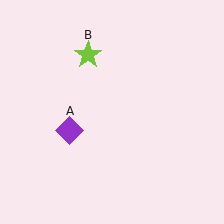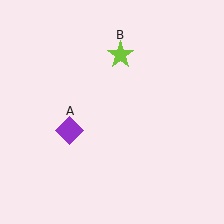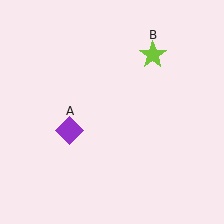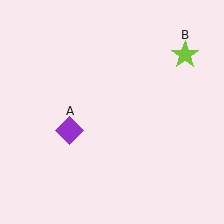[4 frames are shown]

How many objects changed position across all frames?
1 object changed position: lime star (object B).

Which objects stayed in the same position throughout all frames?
Purple diamond (object A) remained stationary.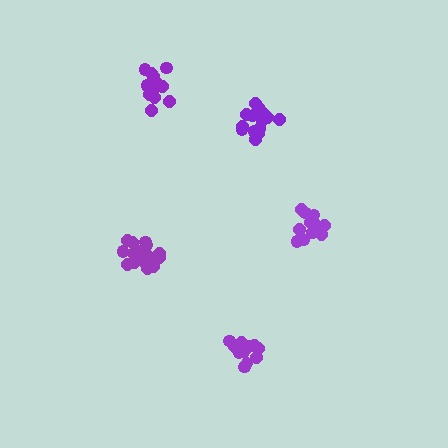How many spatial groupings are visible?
There are 5 spatial groupings.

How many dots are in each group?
Group 1: 17 dots, Group 2: 14 dots, Group 3: 16 dots, Group 4: 13 dots, Group 5: 18 dots (78 total).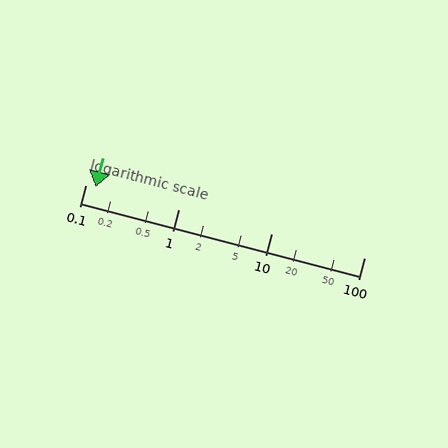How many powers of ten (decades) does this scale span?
The scale spans 3 decades, from 0.1 to 100.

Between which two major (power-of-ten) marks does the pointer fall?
The pointer is between 0.1 and 1.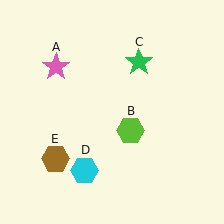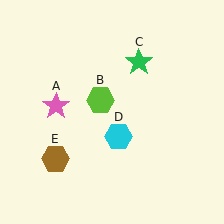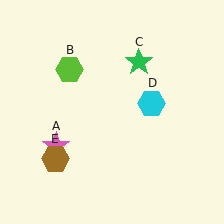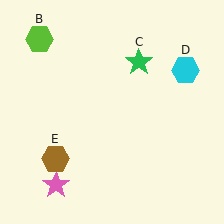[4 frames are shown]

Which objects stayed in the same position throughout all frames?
Green star (object C) and brown hexagon (object E) remained stationary.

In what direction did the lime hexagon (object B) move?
The lime hexagon (object B) moved up and to the left.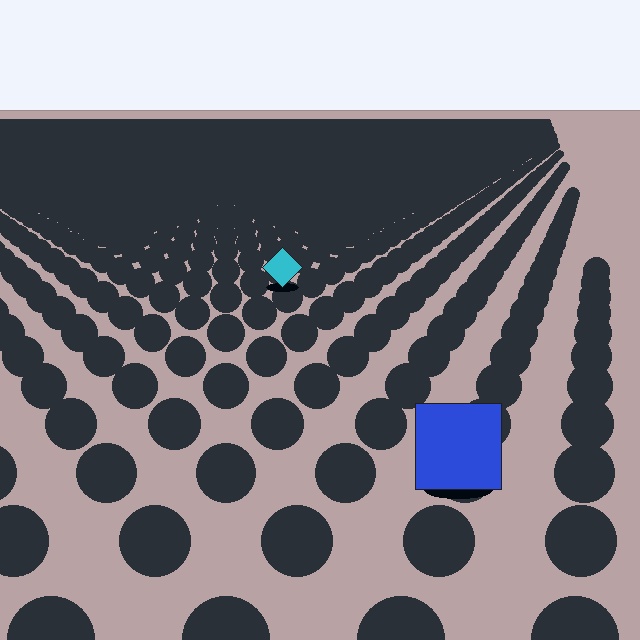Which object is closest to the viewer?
The blue square is closest. The texture marks near it are larger and more spread out.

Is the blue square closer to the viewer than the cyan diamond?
Yes. The blue square is closer — you can tell from the texture gradient: the ground texture is coarser near it.